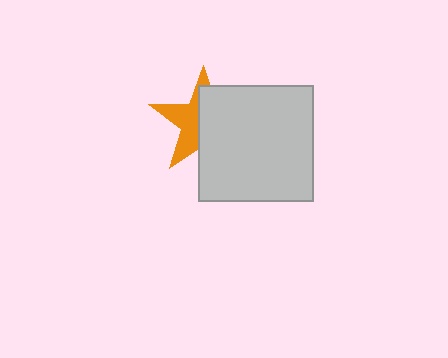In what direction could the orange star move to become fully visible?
The orange star could move left. That would shift it out from behind the light gray square entirely.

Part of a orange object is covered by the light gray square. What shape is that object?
It is a star.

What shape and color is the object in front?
The object in front is a light gray square.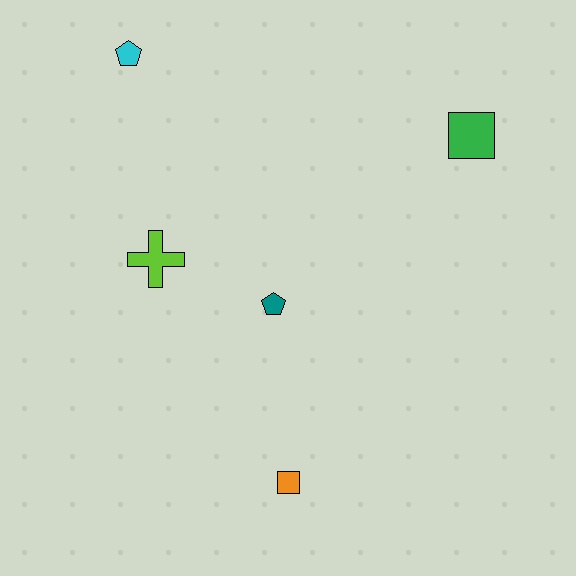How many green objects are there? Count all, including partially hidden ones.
There is 1 green object.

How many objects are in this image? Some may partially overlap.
There are 5 objects.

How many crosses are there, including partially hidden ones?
There is 1 cross.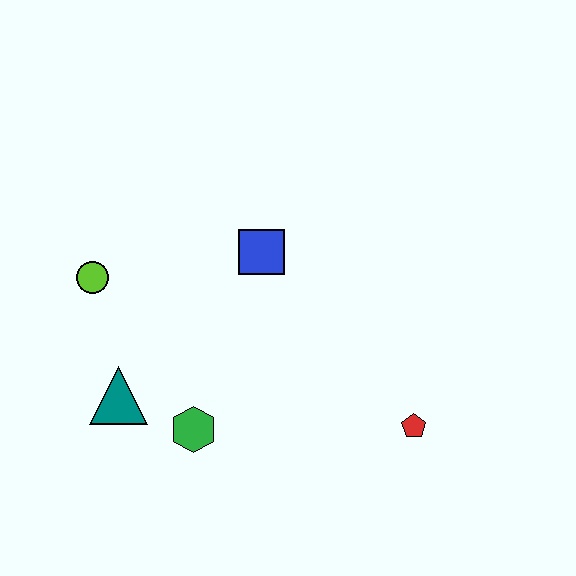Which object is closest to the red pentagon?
The green hexagon is closest to the red pentagon.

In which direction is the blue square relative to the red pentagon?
The blue square is above the red pentagon.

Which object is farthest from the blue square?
The red pentagon is farthest from the blue square.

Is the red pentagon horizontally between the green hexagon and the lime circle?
No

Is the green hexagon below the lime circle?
Yes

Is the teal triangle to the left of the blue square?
Yes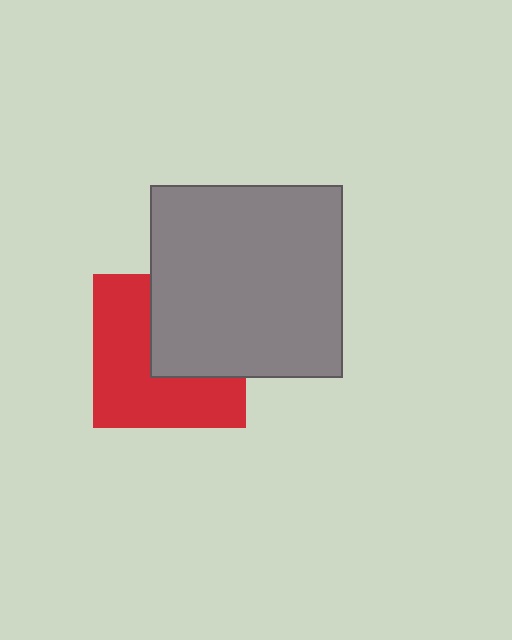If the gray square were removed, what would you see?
You would see the complete red square.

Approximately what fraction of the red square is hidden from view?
Roughly 43% of the red square is hidden behind the gray square.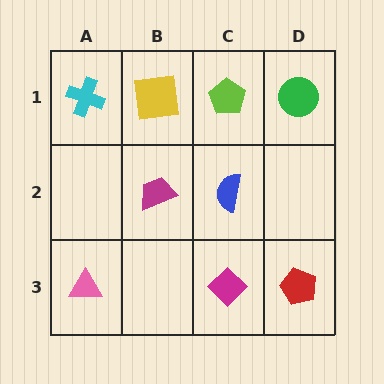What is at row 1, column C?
A lime pentagon.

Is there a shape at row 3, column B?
No, that cell is empty.